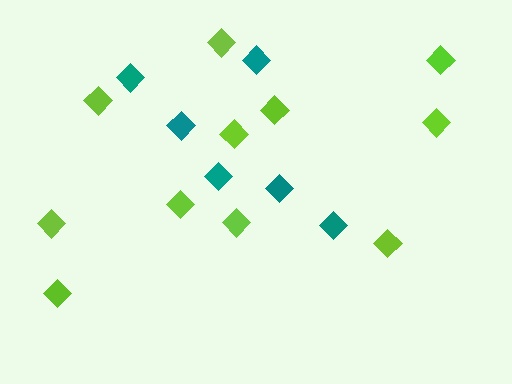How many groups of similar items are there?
There are 2 groups: one group of teal diamonds (6) and one group of lime diamonds (11).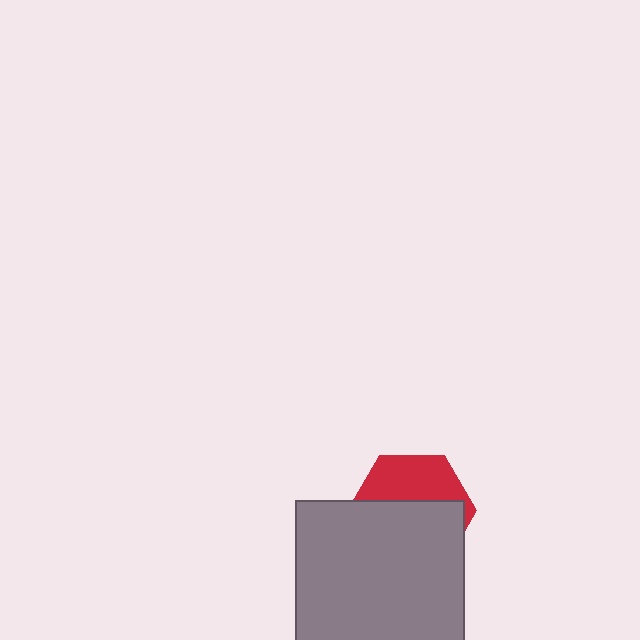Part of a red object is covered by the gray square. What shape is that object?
It is a hexagon.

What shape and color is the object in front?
The object in front is a gray square.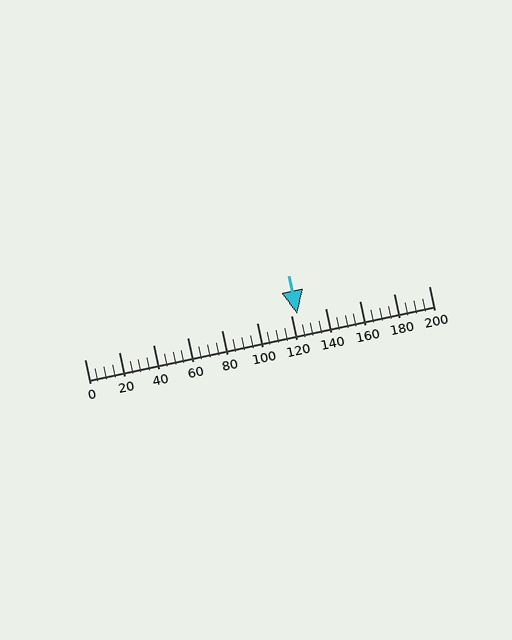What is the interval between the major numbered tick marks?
The major tick marks are spaced 20 units apart.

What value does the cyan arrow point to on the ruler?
The cyan arrow points to approximately 123.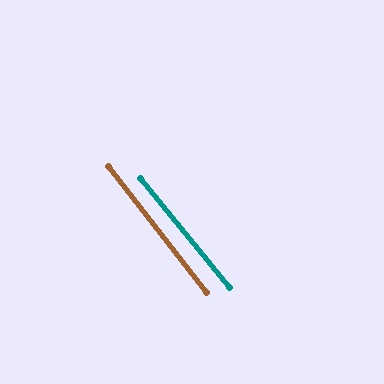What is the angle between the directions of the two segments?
Approximately 1 degree.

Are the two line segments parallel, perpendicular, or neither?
Parallel — their directions differ by only 1.0°.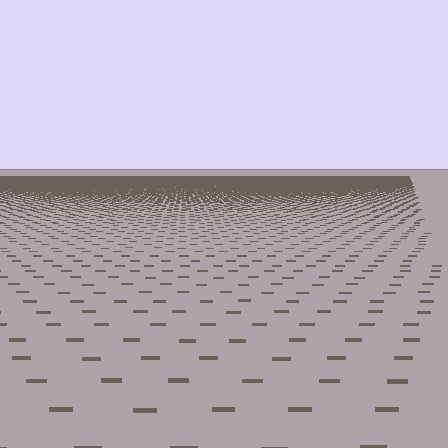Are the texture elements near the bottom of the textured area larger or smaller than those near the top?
Larger. Near the bottom, elements are closer to the viewer and appear at a bigger on-screen size.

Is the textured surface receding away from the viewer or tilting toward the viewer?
The surface is receding away from the viewer. Texture elements get smaller and denser toward the top.